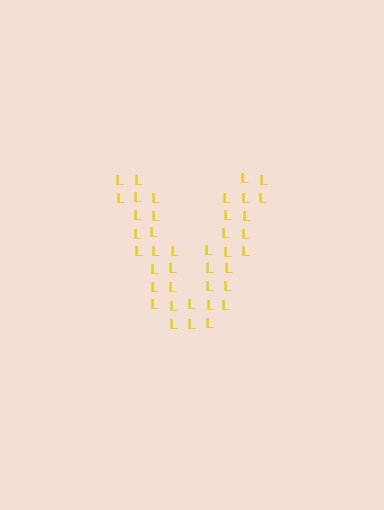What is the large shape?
The large shape is the letter V.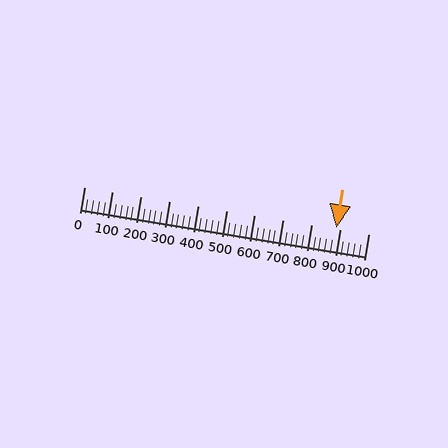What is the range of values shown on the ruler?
The ruler shows values from 0 to 1000.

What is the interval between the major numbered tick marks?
The major tick marks are spaced 100 units apart.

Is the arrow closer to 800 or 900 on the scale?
The arrow is closer to 900.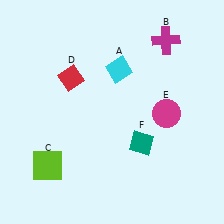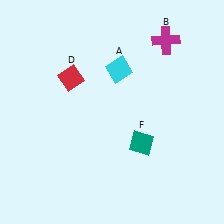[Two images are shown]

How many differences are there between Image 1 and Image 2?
There are 2 differences between the two images.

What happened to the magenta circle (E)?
The magenta circle (E) was removed in Image 2. It was in the bottom-right area of Image 1.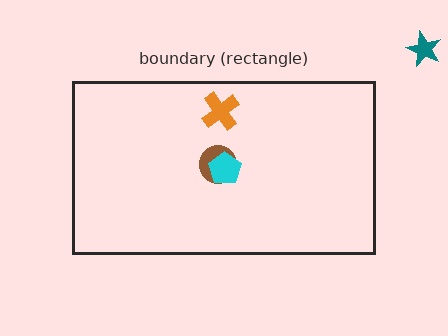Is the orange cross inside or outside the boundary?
Inside.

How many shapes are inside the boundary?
3 inside, 1 outside.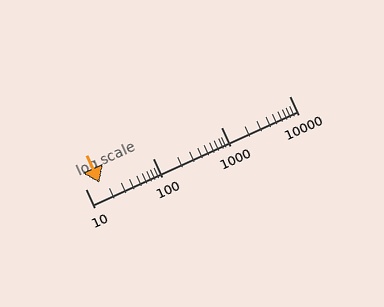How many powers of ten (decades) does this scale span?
The scale spans 3 decades, from 10 to 10000.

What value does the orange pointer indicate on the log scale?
The pointer indicates approximately 16.